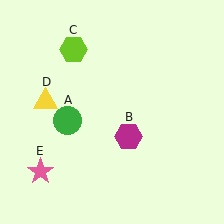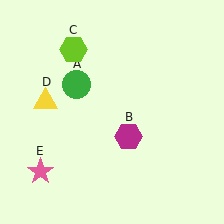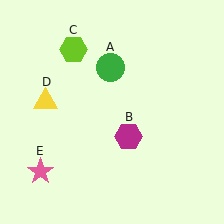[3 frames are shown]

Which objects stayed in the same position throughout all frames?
Magenta hexagon (object B) and lime hexagon (object C) and yellow triangle (object D) and pink star (object E) remained stationary.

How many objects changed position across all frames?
1 object changed position: green circle (object A).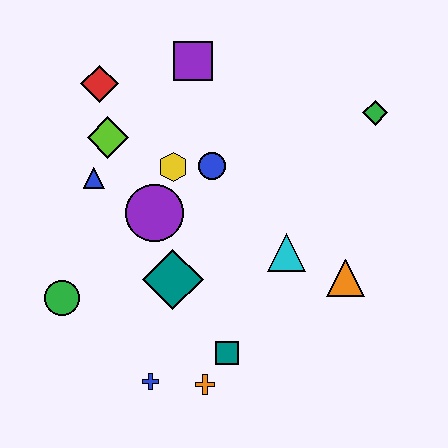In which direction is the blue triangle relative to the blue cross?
The blue triangle is above the blue cross.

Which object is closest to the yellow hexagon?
The blue circle is closest to the yellow hexagon.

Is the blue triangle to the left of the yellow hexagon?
Yes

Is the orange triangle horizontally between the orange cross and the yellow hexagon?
No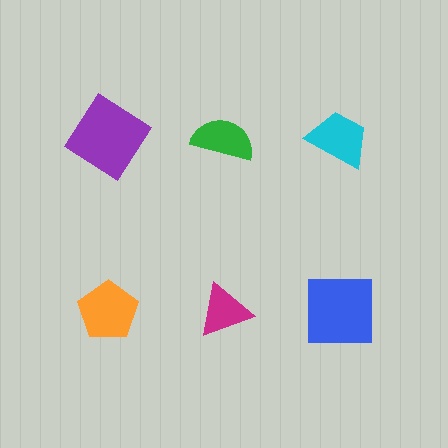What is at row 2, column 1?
An orange pentagon.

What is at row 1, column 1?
A purple diamond.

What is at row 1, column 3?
A cyan trapezoid.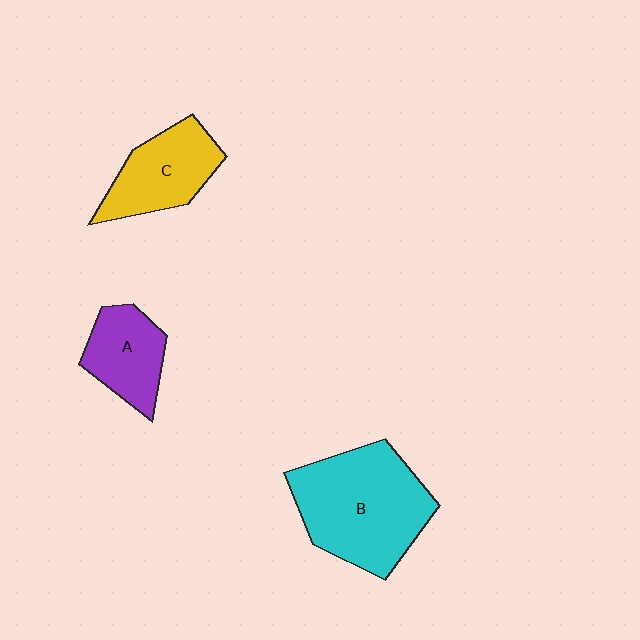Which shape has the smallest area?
Shape A (purple).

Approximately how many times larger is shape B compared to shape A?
Approximately 2.1 times.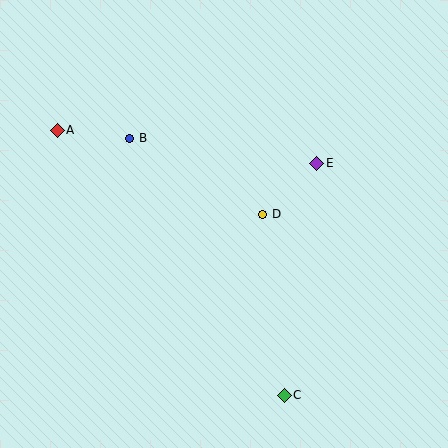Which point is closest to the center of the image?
Point D at (263, 214) is closest to the center.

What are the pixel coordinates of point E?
Point E is at (317, 163).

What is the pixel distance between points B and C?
The distance between B and C is 300 pixels.